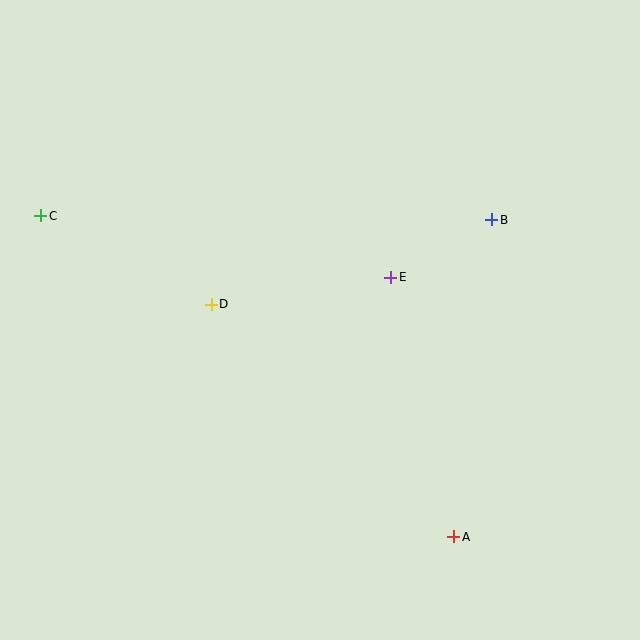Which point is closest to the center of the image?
Point E at (391, 277) is closest to the center.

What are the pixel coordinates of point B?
Point B is at (492, 220).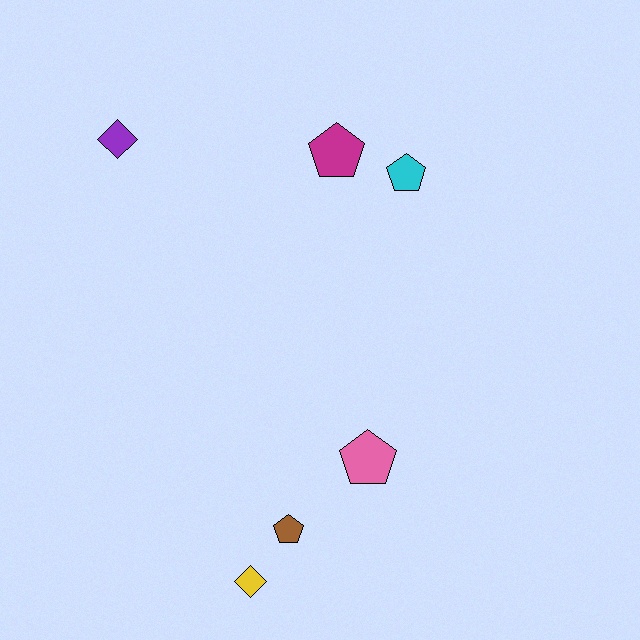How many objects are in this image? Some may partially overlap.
There are 6 objects.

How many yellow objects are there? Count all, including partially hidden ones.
There is 1 yellow object.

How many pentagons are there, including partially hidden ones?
There are 4 pentagons.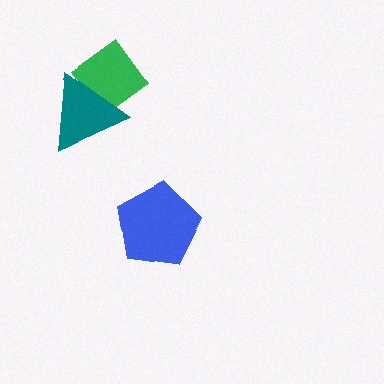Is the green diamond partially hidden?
Yes, it is partially covered by another shape.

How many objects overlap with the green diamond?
1 object overlaps with the green diamond.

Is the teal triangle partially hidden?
No, no other shape covers it.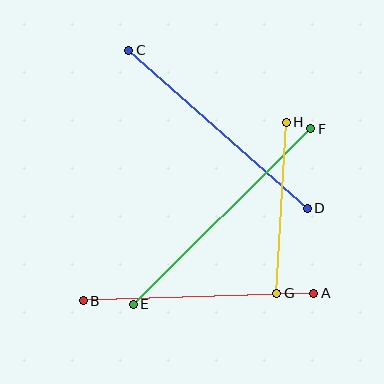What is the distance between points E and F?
The distance is approximately 249 pixels.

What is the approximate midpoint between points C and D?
The midpoint is at approximately (218, 129) pixels.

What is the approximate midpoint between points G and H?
The midpoint is at approximately (282, 208) pixels.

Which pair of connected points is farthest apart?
Points E and F are farthest apart.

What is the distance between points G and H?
The distance is approximately 171 pixels.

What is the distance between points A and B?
The distance is approximately 231 pixels.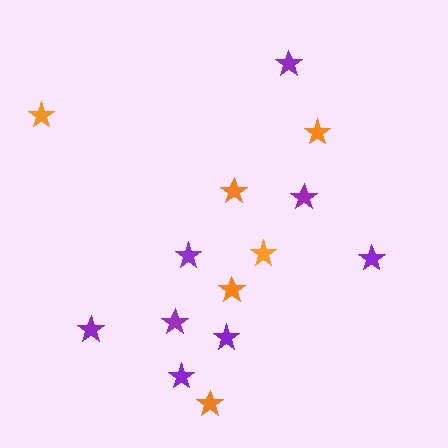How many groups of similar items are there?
There are 2 groups: one group of orange stars (6) and one group of purple stars (8).